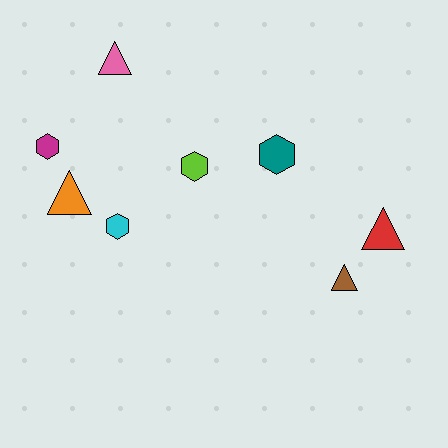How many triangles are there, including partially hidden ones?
There are 4 triangles.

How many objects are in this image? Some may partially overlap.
There are 8 objects.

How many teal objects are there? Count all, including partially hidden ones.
There is 1 teal object.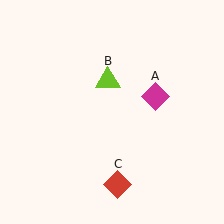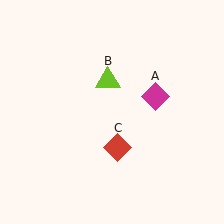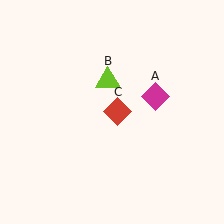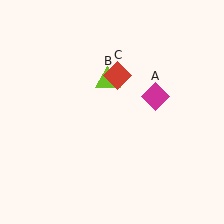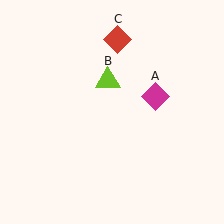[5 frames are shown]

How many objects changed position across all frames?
1 object changed position: red diamond (object C).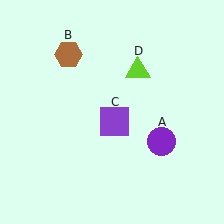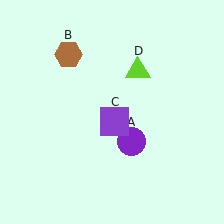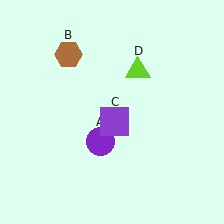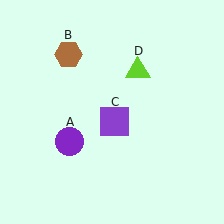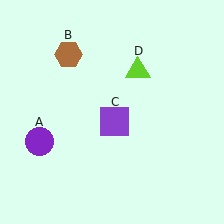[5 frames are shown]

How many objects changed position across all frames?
1 object changed position: purple circle (object A).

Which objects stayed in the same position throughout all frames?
Brown hexagon (object B) and purple square (object C) and lime triangle (object D) remained stationary.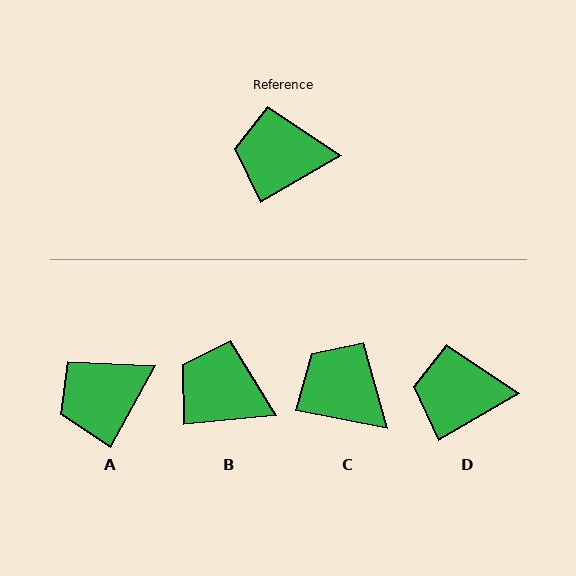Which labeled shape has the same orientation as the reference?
D.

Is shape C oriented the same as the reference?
No, it is off by about 40 degrees.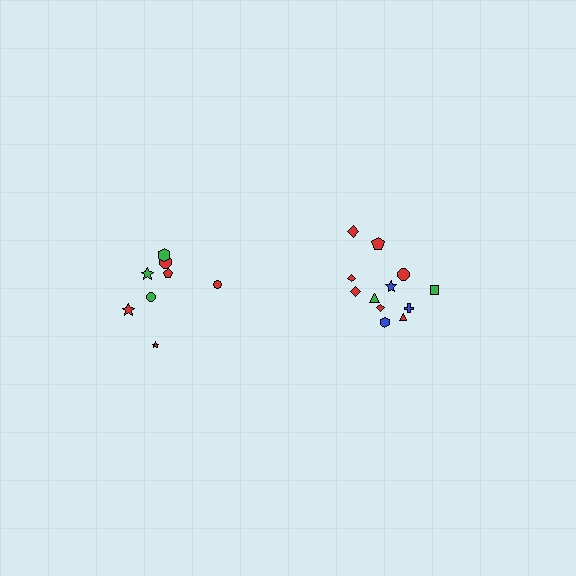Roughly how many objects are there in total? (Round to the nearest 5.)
Roughly 20 objects in total.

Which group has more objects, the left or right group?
The right group.